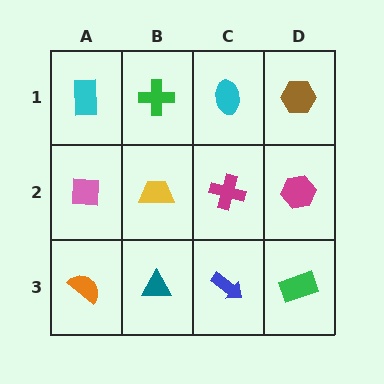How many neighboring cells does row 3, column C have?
3.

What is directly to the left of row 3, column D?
A blue arrow.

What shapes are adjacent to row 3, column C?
A magenta cross (row 2, column C), a teal triangle (row 3, column B), a green rectangle (row 3, column D).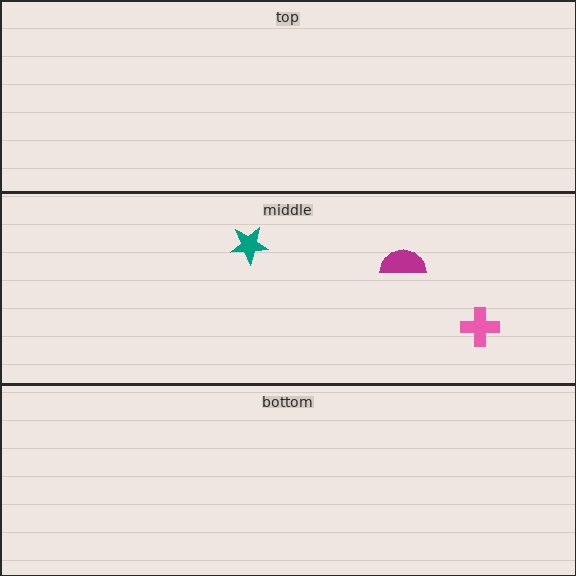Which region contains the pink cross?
The middle region.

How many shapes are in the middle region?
3.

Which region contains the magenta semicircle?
The middle region.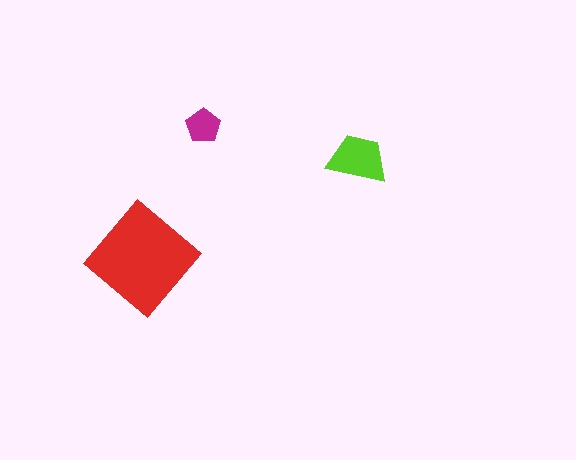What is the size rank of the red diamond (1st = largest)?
1st.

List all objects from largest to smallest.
The red diamond, the lime trapezoid, the magenta pentagon.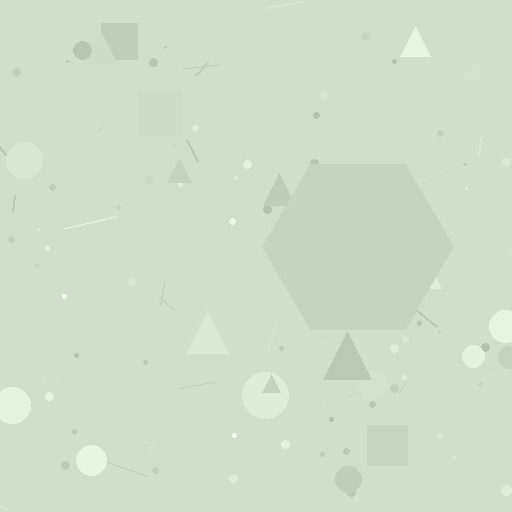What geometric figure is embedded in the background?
A hexagon is embedded in the background.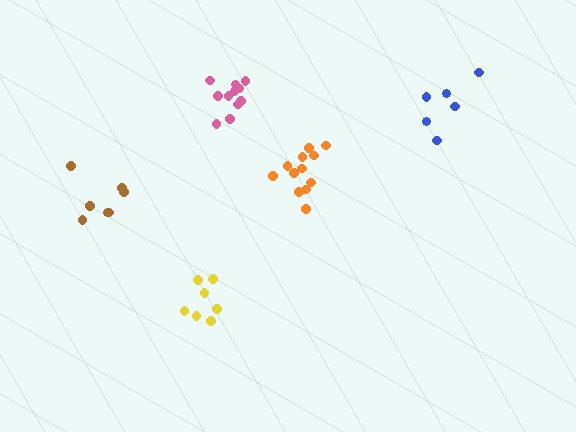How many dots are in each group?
Group 1: 7 dots, Group 2: 11 dots, Group 3: 7 dots, Group 4: 12 dots, Group 5: 6 dots (43 total).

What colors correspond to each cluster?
The clusters are colored: yellow, pink, brown, orange, blue.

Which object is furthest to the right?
The blue cluster is rightmost.